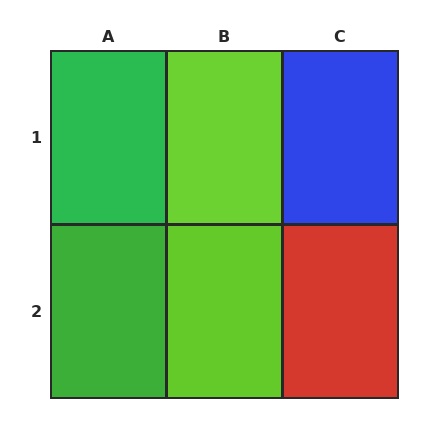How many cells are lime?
2 cells are lime.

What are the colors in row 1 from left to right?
Green, lime, blue.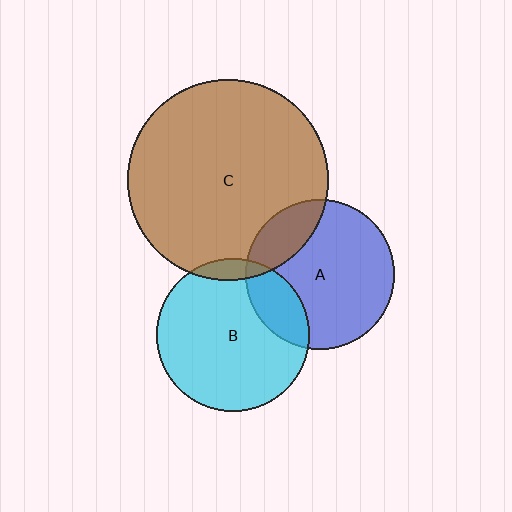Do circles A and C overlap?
Yes.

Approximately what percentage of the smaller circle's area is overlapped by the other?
Approximately 20%.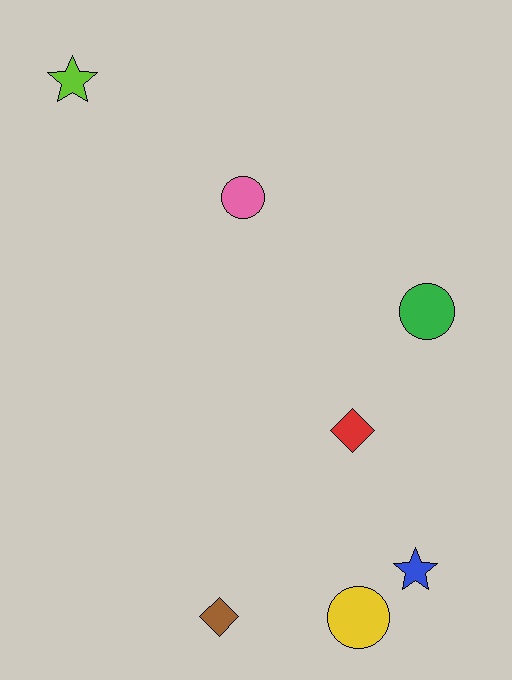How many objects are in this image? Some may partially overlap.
There are 7 objects.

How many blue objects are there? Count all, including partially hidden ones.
There is 1 blue object.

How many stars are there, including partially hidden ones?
There are 2 stars.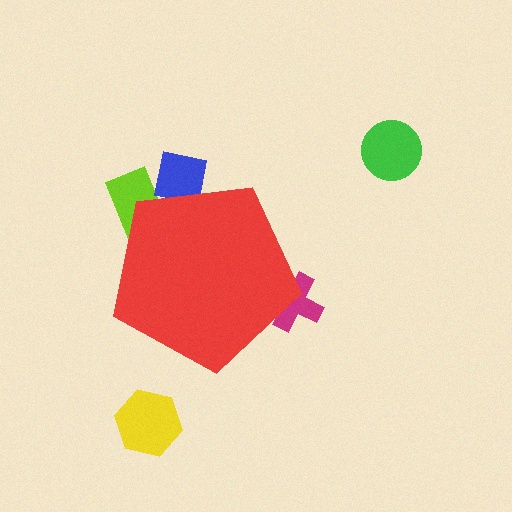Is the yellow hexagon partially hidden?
No, the yellow hexagon is fully visible.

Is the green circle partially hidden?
No, the green circle is fully visible.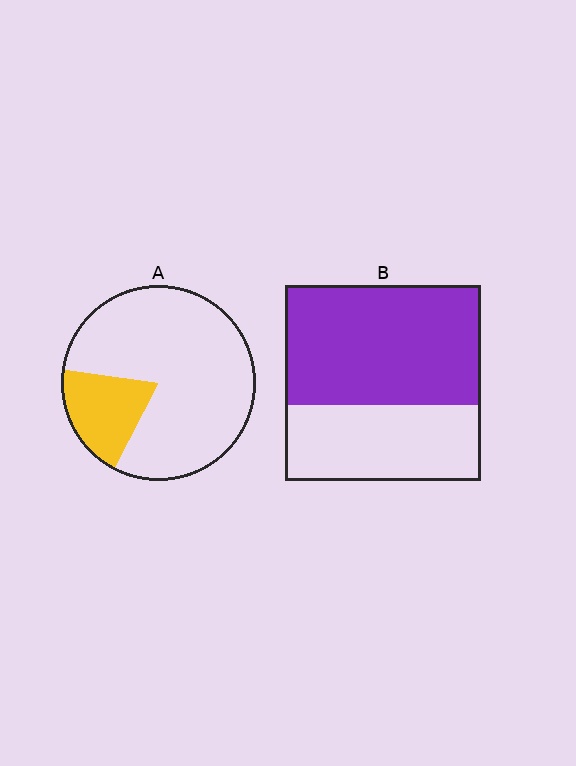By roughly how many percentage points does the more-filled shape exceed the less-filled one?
By roughly 40 percentage points (B over A).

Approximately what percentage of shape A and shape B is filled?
A is approximately 20% and B is approximately 60%.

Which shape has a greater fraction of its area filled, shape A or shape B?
Shape B.